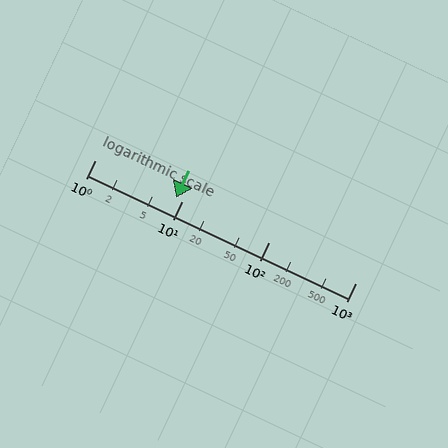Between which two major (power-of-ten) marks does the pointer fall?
The pointer is between 1 and 10.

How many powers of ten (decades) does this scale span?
The scale spans 3 decades, from 1 to 1000.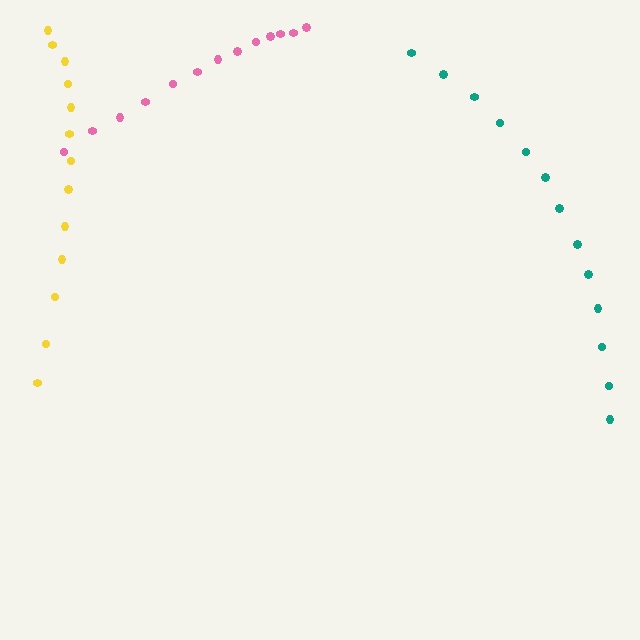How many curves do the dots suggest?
There are 3 distinct paths.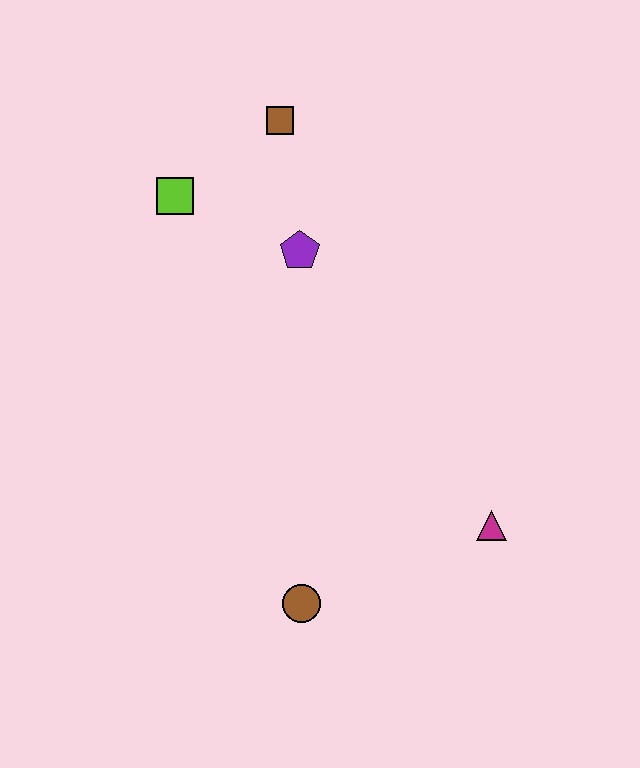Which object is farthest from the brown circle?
The brown square is farthest from the brown circle.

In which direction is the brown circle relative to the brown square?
The brown circle is below the brown square.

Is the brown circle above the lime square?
No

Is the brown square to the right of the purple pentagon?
No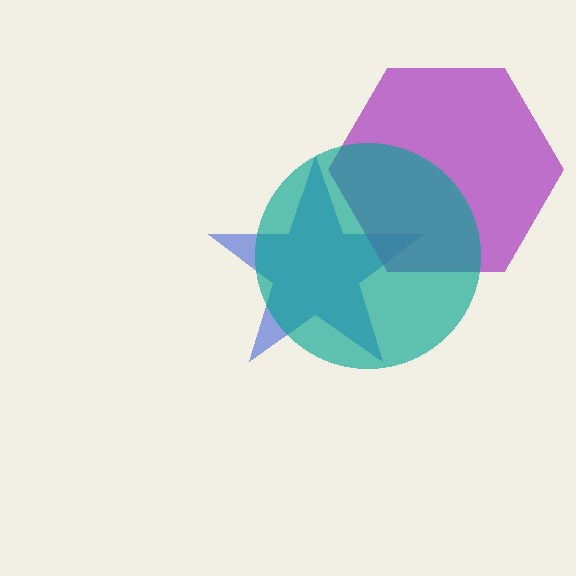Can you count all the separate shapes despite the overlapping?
Yes, there are 3 separate shapes.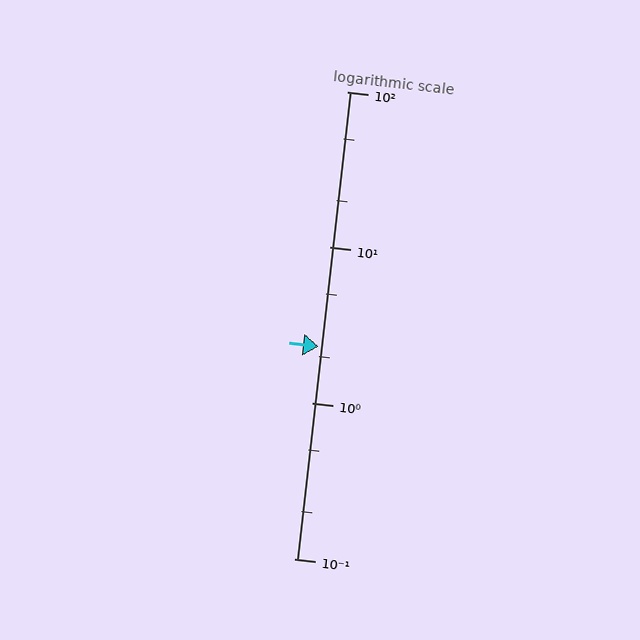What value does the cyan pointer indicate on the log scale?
The pointer indicates approximately 2.3.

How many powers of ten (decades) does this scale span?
The scale spans 3 decades, from 0.1 to 100.